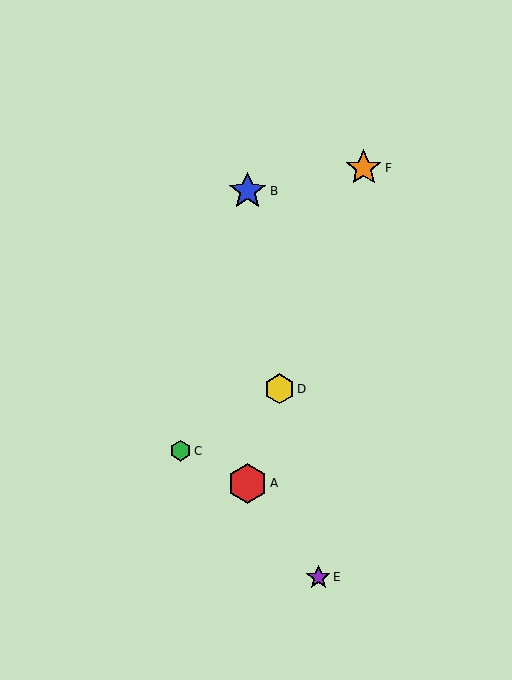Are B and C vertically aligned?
No, B is at x≈248 and C is at x≈181.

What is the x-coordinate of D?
Object D is at x≈279.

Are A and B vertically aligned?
Yes, both are at x≈248.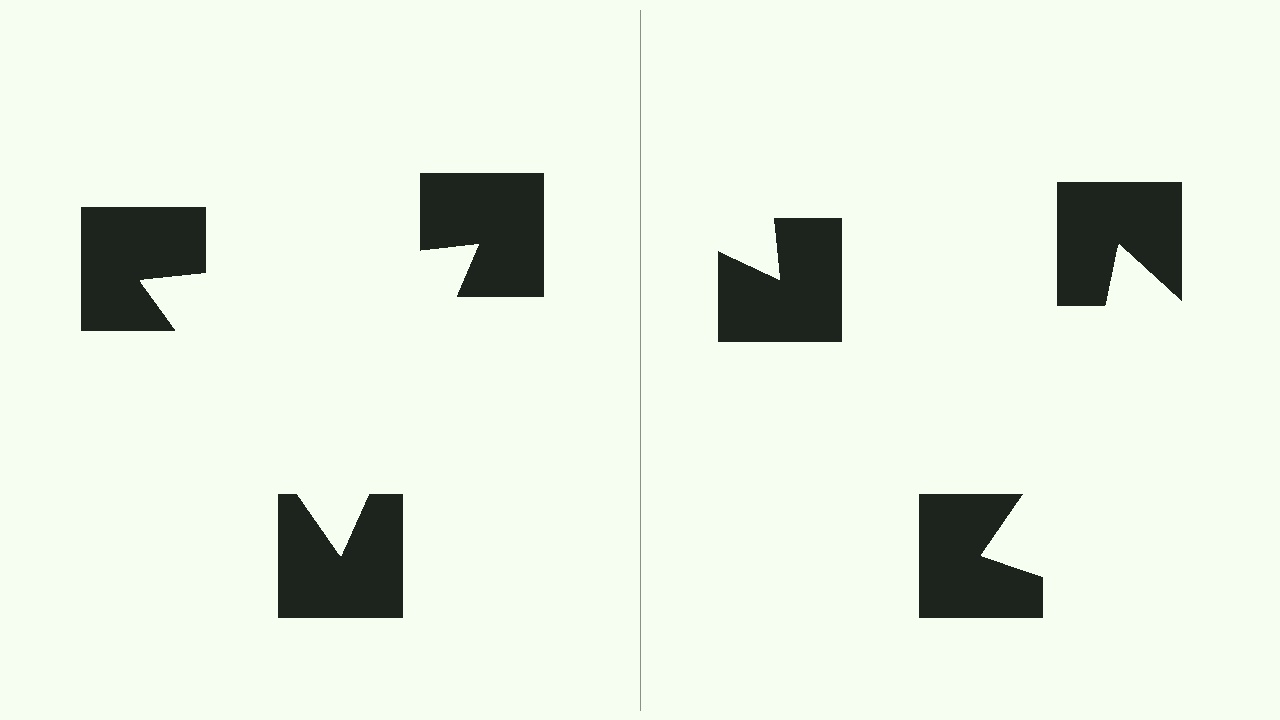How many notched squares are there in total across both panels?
6 — 3 on each side.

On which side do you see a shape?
An illusory triangle appears on the left side. On the right side the wedge cuts are rotated, so no coherent shape forms.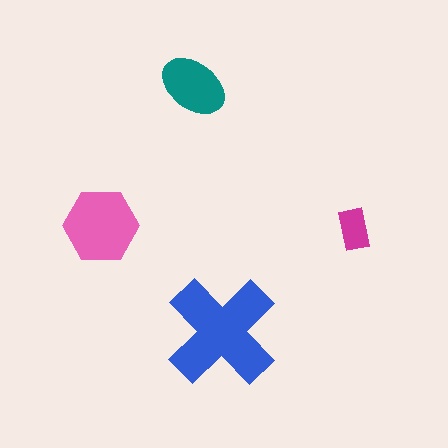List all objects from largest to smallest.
The blue cross, the pink hexagon, the teal ellipse, the magenta rectangle.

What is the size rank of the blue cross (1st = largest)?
1st.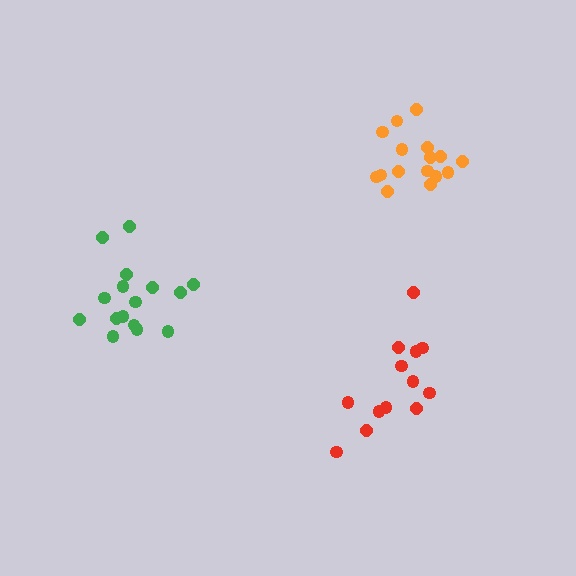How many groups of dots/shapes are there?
There are 3 groups.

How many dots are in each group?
Group 1: 13 dots, Group 2: 16 dots, Group 3: 16 dots (45 total).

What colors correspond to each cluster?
The clusters are colored: red, green, orange.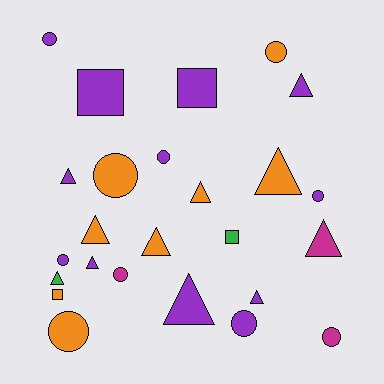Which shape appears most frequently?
Triangle, with 11 objects.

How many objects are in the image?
There are 25 objects.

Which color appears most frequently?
Purple, with 12 objects.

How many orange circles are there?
There are 3 orange circles.